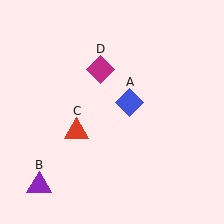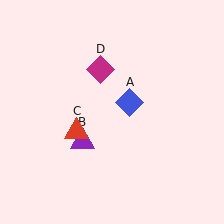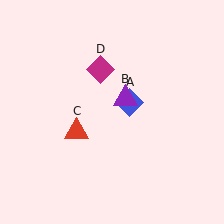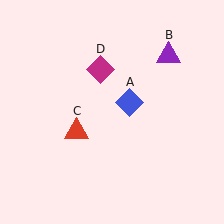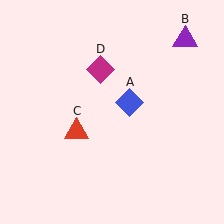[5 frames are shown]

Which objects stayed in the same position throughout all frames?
Blue diamond (object A) and red triangle (object C) and magenta diamond (object D) remained stationary.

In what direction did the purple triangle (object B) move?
The purple triangle (object B) moved up and to the right.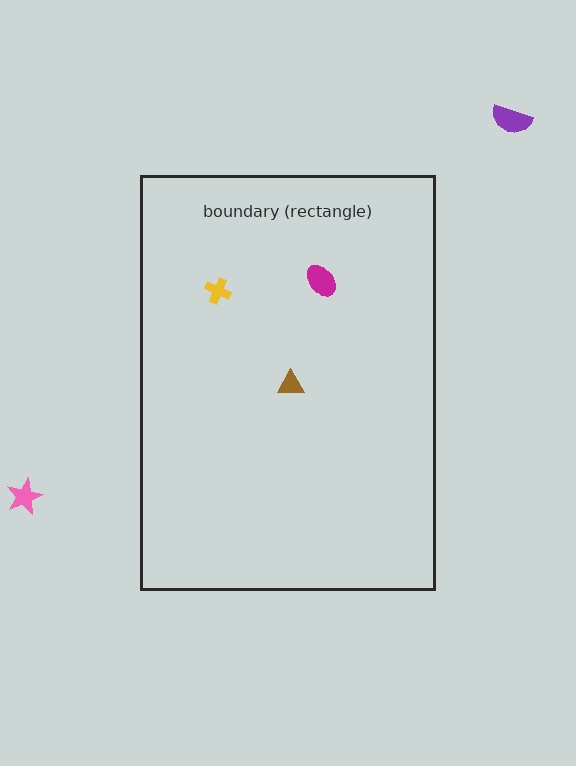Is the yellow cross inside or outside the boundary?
Inside.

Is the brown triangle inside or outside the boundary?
Inside.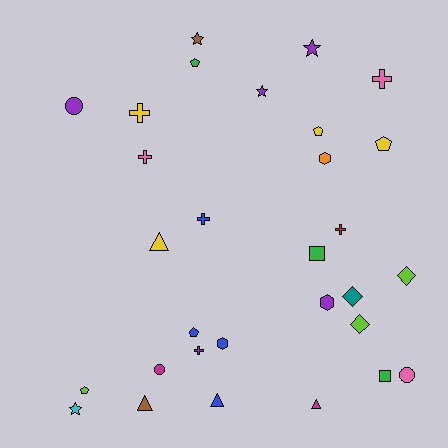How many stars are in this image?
There are 4 stars.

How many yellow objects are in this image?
There are 4 yellow objects.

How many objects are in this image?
There are 30 objects.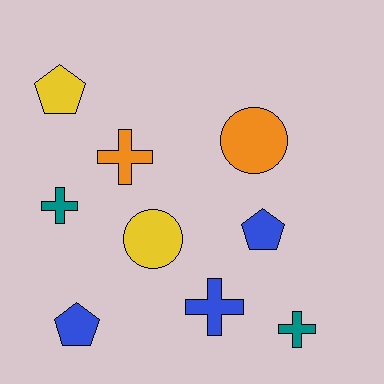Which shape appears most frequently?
Cross, with 4 objects.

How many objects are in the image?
There are 9 objects.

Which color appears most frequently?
Blue, with 3 objects.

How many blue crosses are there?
There is 1 blue cross.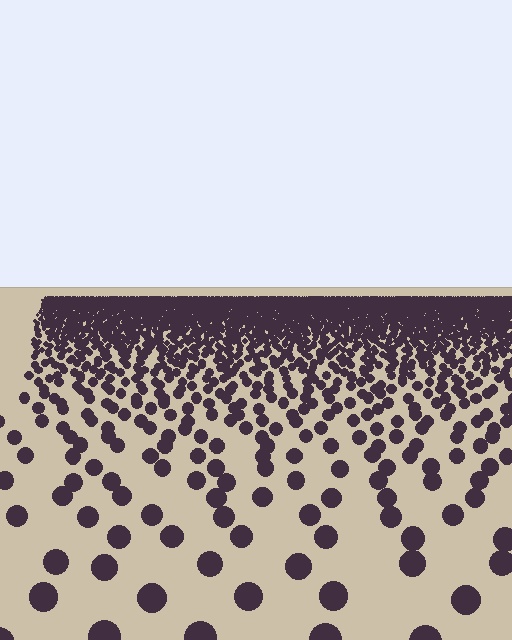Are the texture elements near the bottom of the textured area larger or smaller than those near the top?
Larger. Near the bottom, elements are closer to the viewer and appear at a bigger on-screen size.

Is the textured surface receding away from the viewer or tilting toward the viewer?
The surface is receding away from the viewer. Texture elements get smaller and denser toward the top.